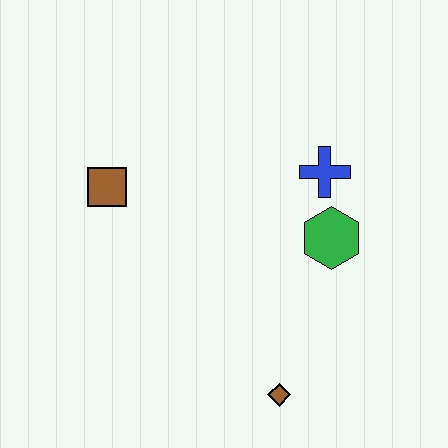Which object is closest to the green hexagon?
The blue cross is closest to the green hexagon.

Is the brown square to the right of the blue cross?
No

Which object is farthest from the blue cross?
The brown diamond is farthest from the blue cross.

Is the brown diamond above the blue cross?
No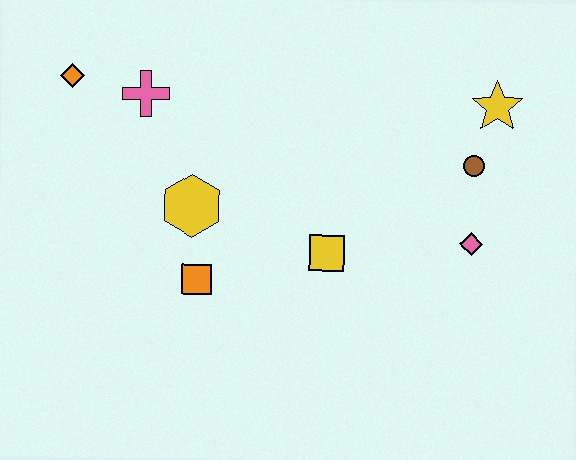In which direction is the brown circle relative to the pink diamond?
The brown circle is above the pink diamond.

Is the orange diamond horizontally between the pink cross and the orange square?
No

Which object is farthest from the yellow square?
The orange diamond is farthest from the yellow square.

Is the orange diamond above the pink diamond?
Yes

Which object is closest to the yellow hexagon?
The orange square is closest to the yellow hexagon.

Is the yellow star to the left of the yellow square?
No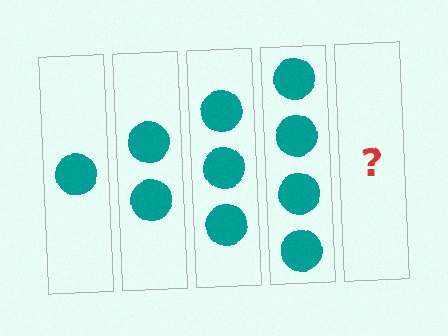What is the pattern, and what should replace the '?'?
The pattern is that each step adds one more circle. The '?' should be 5 circles.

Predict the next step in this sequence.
The next step is 5 circles.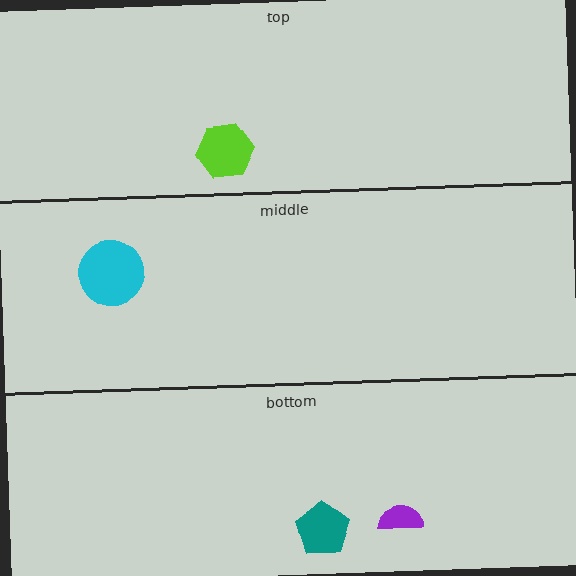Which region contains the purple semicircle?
The bottom region.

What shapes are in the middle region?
The cyan circle.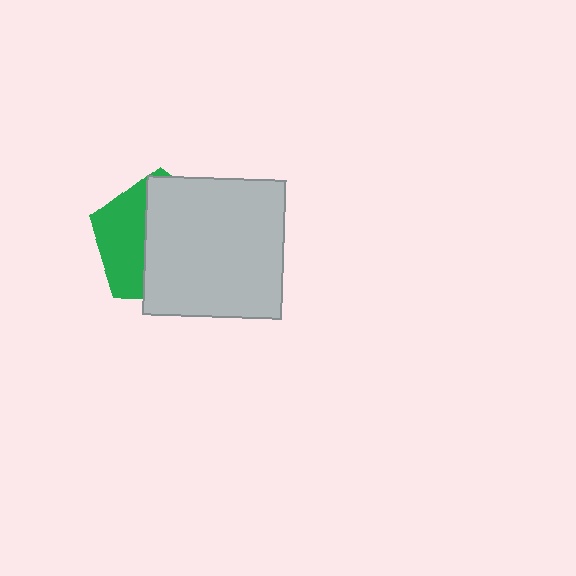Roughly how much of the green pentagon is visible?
A small part of it is visible (roughly 38%).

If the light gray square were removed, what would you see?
You would see the complete green pentagon.